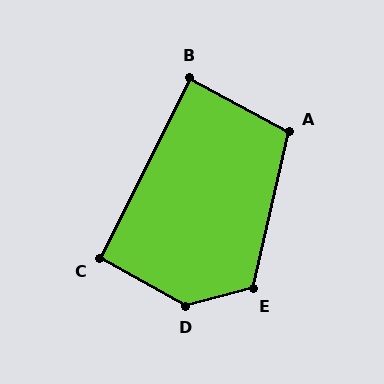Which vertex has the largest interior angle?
D, at approximately 137 degrees.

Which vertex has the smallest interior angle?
B, at approximately 88 degrees.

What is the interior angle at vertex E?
Approximately 118 degrees (obtuse).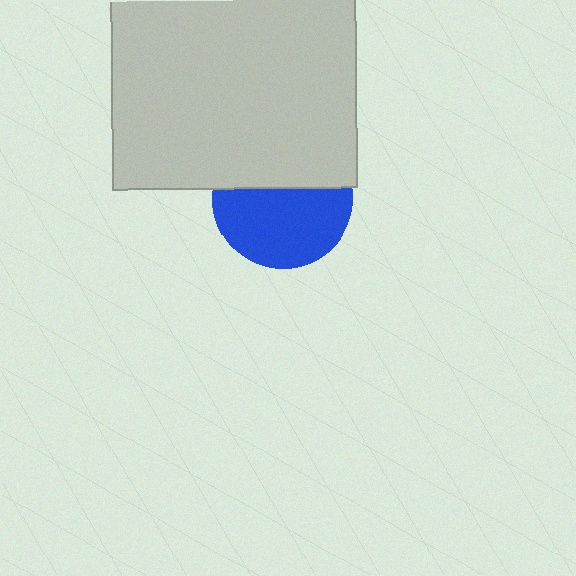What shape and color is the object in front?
The object in front is a light gray rectangle.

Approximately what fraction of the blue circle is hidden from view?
Roughly 42% of the blue circle is hidden behind the light gray rectangle.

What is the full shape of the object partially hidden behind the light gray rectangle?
The partially hidden object is a blue circle.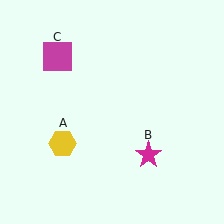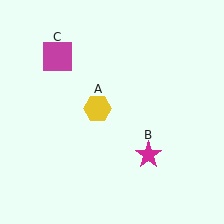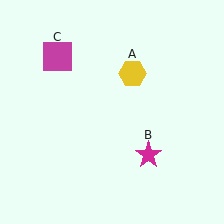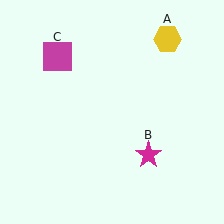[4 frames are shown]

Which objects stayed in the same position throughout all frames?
Magenta star (object B) and magenta square (object C) remained stationary.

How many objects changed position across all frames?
1 object changed position: yellow hexagon (object A).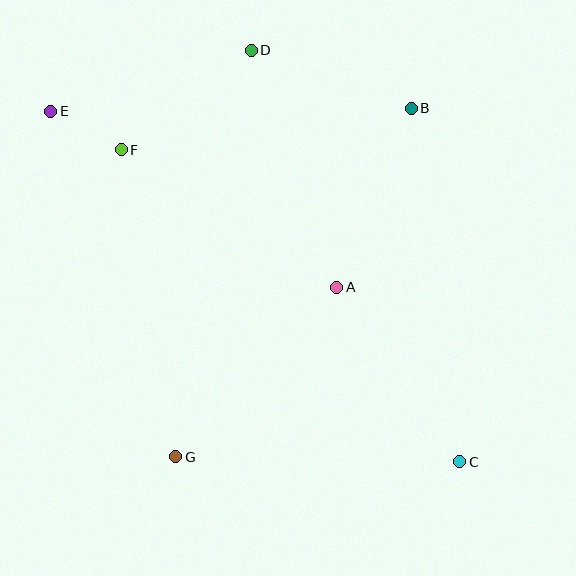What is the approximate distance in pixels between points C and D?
The distance between C and D is approximately 461 pixels.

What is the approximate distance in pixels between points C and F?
The distance between C and F is approximately 460 pixels.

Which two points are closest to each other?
Points E and F are closest to each other.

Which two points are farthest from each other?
Points C and E are farthest from each other.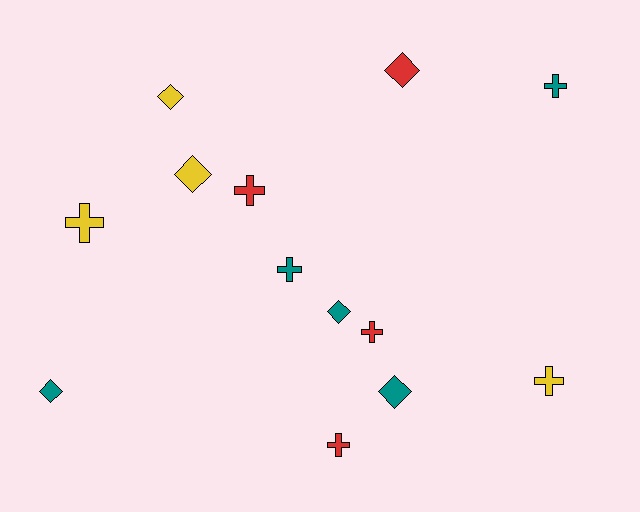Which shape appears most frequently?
Cross, with 7 objects.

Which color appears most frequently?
Teal, with 5 objects.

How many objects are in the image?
There are 13 objects.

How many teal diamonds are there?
There are 3 teal diamonds.